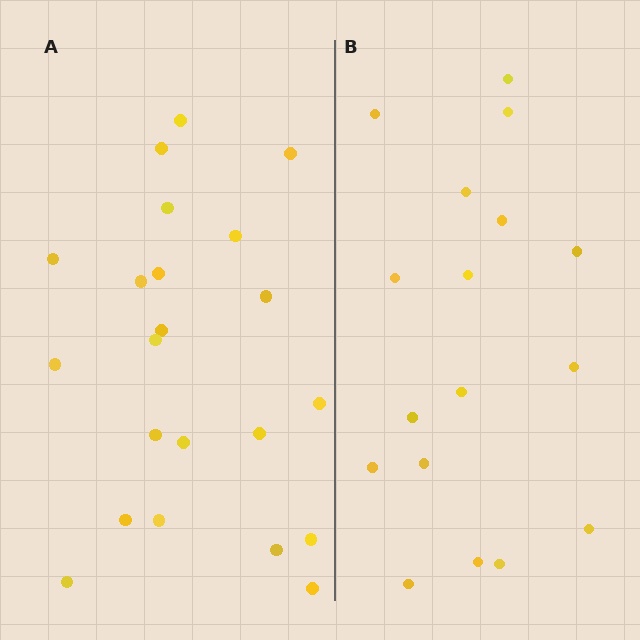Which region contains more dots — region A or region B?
Region A (the left region) has more dots.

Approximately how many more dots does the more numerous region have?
Region A has about 5 more dots than region B.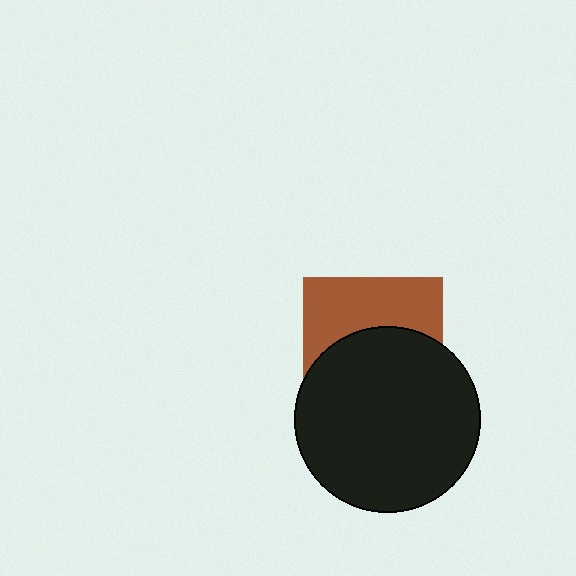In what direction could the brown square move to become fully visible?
The brown square could move up. That would shift it out from behind the black circle entirely.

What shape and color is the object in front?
The object in front is a black circle.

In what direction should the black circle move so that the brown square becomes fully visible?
The black circle should move down. That is the shortest direction to clear the overlap and leave the brown square fully visible.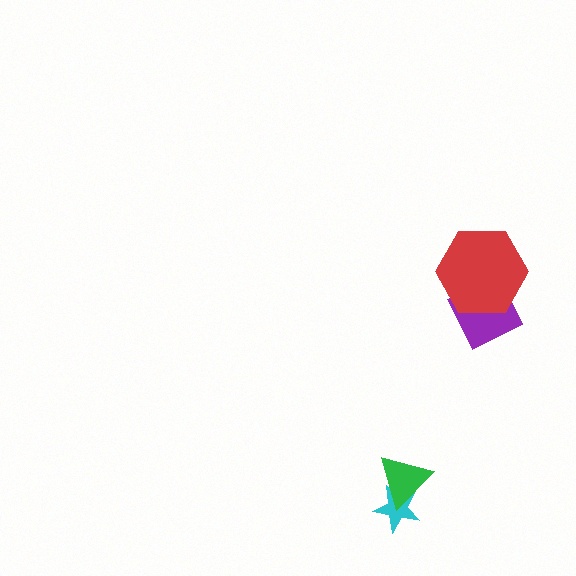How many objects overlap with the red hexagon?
1 object overlaps with the red hexagon.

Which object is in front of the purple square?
The red hexagon is in front of the purple square.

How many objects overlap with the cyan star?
1 object overlaps with the cyan star.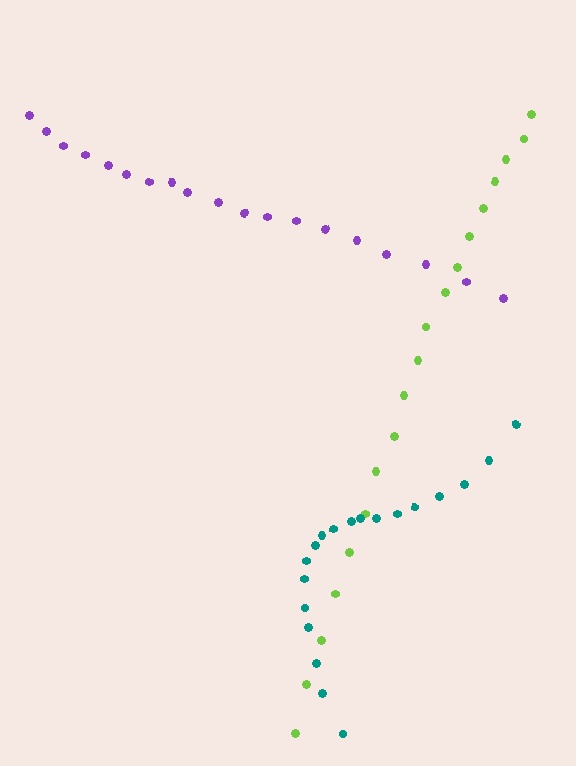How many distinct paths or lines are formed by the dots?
There are 3 distinct paths.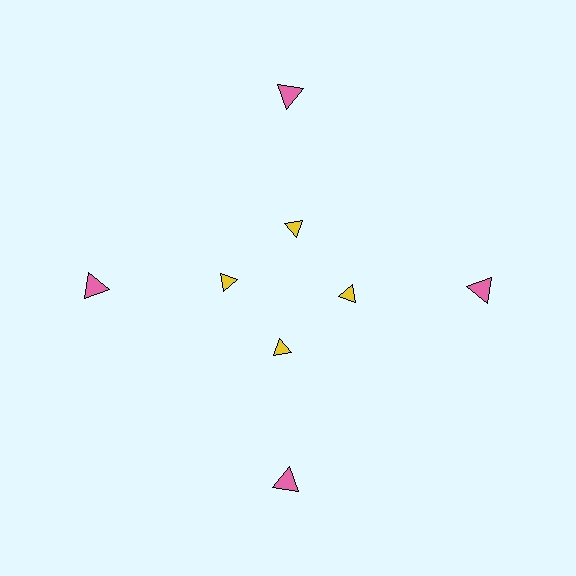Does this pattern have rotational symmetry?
Yes, this pattern has 4-fold rotational symmetry. It looks the same after rotating 90 degrees around the center.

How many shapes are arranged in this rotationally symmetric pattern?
There are 8 shapes, arranged in 4 groups of 2.